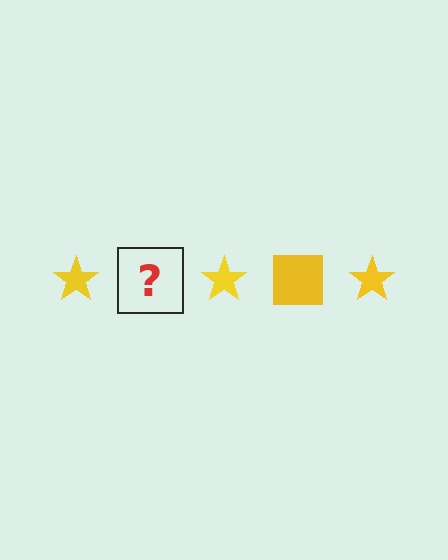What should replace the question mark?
The question mark should be replaced with a yellow square.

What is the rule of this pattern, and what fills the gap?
The rule is that the pattern cycles through star, square shapes in yellow. The gap should be filled with a yellow square.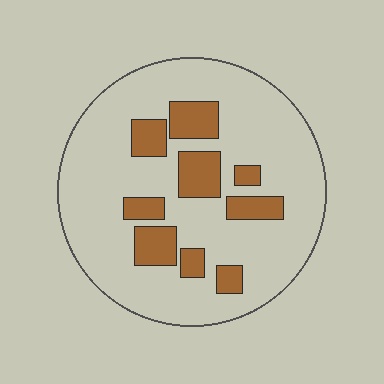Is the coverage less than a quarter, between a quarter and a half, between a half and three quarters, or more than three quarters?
Less than a quarter.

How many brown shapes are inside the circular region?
9.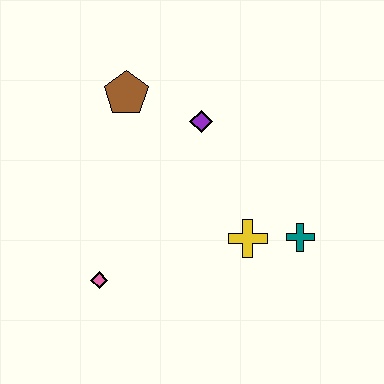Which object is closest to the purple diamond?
The brown pentagon is closest to the purple diamond.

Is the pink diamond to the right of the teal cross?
No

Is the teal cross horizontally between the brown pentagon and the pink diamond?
No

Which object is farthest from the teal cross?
The brown pentagon is farthest from the teal cross.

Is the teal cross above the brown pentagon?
No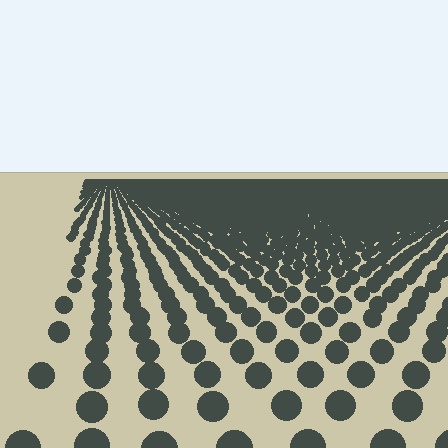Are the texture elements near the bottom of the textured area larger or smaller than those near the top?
Larger. Near the bottom, elements are closer to the viewer and appear at a bigger on-screen size.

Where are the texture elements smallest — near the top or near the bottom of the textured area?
Near the top.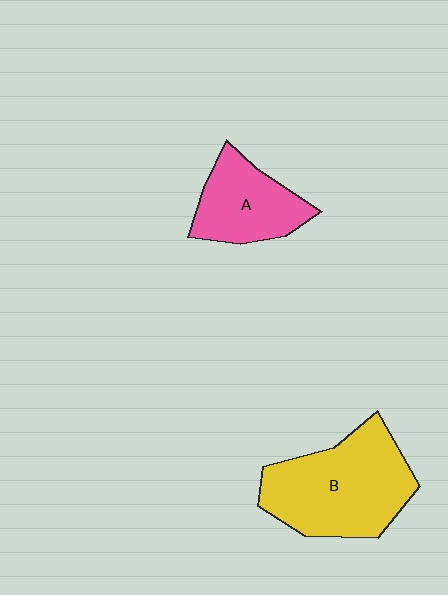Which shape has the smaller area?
Shape A (pink).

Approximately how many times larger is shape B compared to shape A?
Approximately 1.7 times.